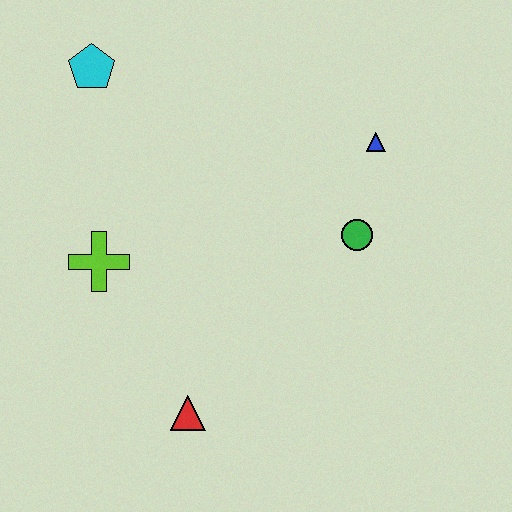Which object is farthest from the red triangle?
The cyan pentagon is farthest from the red triangle.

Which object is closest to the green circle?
The blue triangle is closest to the green circle.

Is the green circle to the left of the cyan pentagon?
No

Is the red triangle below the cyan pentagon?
Yes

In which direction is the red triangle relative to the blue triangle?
The red triangle is below the blue triangle.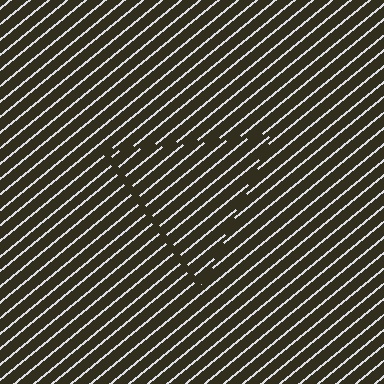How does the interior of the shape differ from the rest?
The interior of the shape contains the same grating, shifted by half a period — the contour is defined by the phase discontinuity where line-ends from the inner and outer gratings abut.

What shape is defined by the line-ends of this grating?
An illusory triangle. The interior of the shape contains the same grating, shifted by half a period — the contour is defined by the phase discontinuity where line-ends from the inner and outer gratings abut.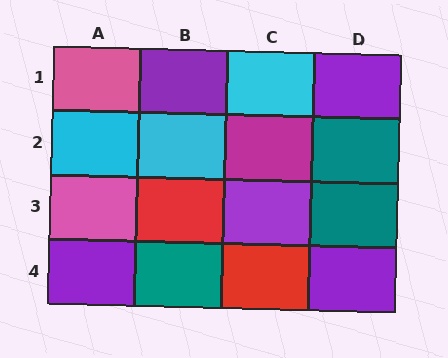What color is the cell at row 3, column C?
Purple.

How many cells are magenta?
1 cell is magenta.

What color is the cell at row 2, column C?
Magenta.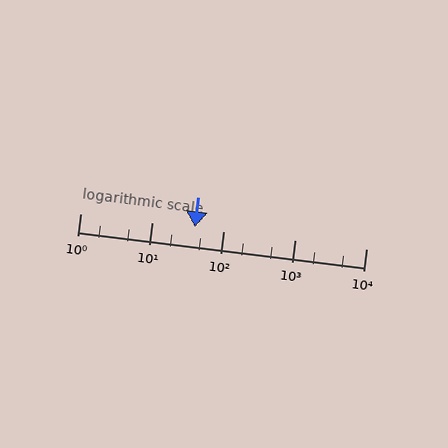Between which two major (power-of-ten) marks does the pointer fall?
The pointer is between 10 and 100.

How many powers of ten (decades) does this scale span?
The scale spans 4 decades, from 1 to 10000.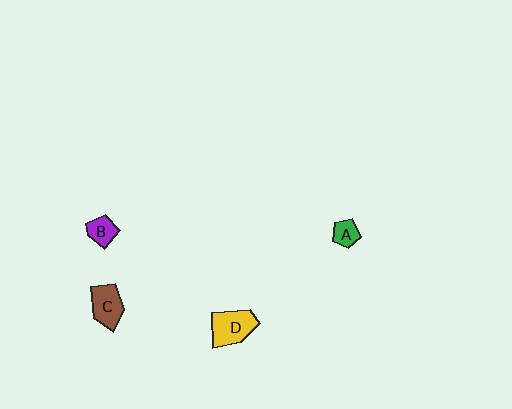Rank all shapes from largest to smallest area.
From largest to smallest: D (yellow), C (brown), B (purple), A (green).